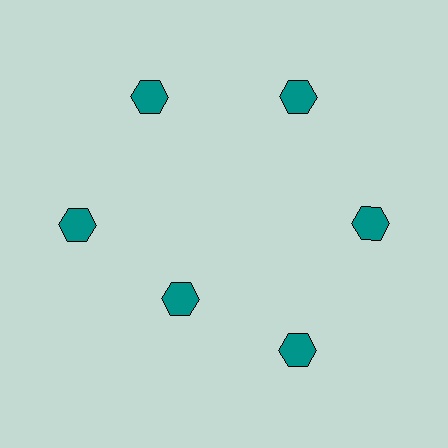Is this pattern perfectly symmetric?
No. The 6 teal hexagons are arranged in a ring, but one element near the 7 o'clock position is pulled inward toward the center, breaking the 6-fold rotational symmetry.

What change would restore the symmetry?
The symmetry would be restored by moving it outward, back onto the ring so that all 6 hexagons sit at equal angles and equal distance from the center.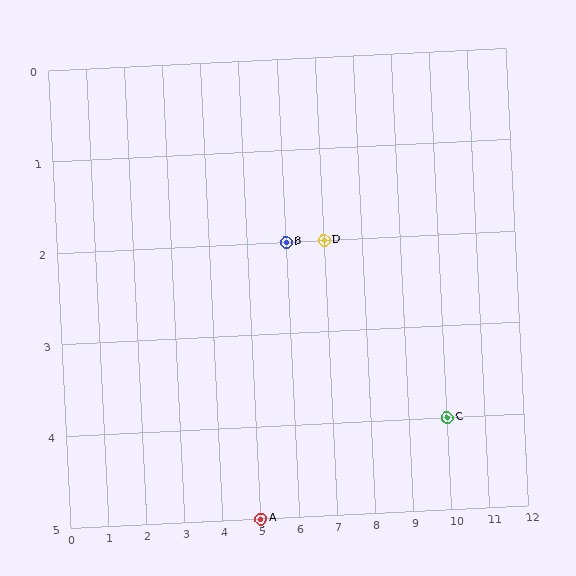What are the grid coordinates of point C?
Point C is at grid coordinates (10, 4).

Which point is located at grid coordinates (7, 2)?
Point D is at (7, 2).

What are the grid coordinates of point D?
Point D is at grid coordinates (7, 2).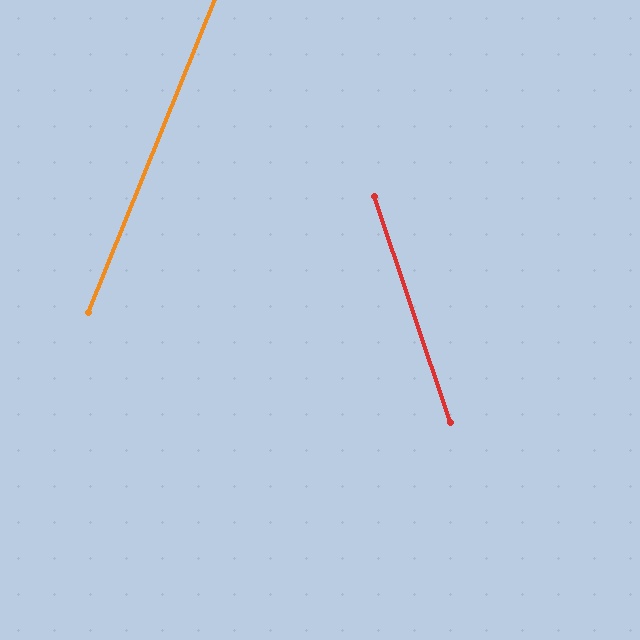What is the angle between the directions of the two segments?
Approximately 41 degrees.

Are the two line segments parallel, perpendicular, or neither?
Neither parallel nor perpendicular — they differ by about 41°.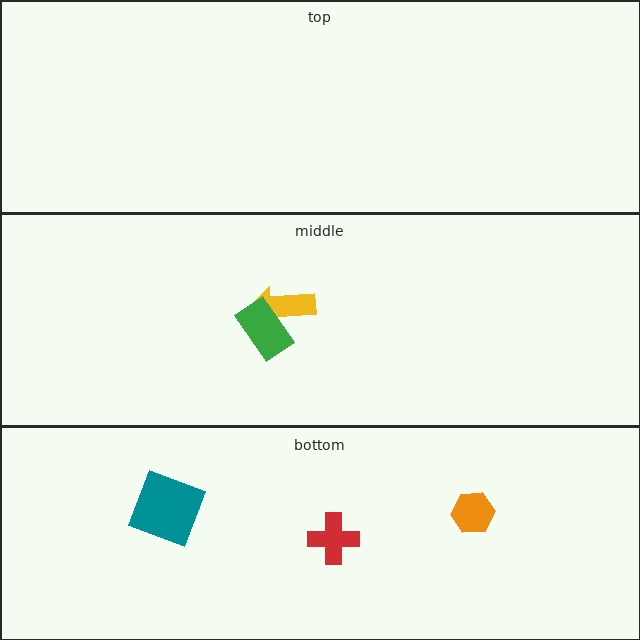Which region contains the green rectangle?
The middle region.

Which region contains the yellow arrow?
The middle region.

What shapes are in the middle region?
The yellow arrow, the green rectangle.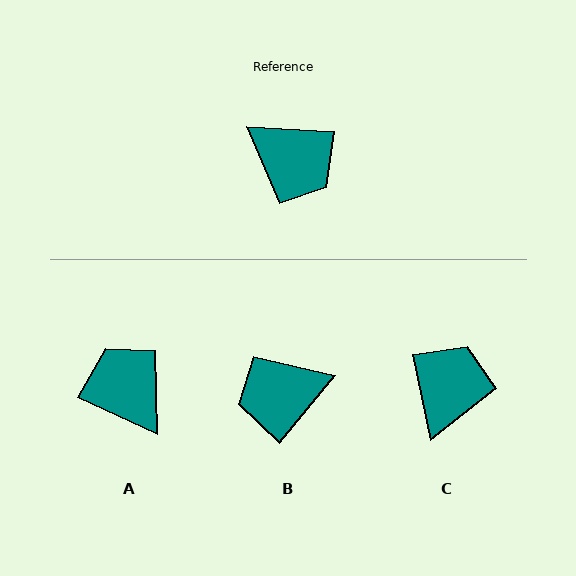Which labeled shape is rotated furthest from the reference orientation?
A, about 158 degrees away.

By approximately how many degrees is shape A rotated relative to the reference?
Approximately 158 degrees counter-clockwise.